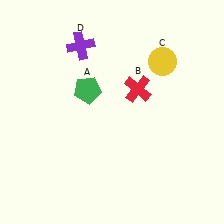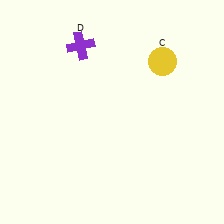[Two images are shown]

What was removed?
The green pentagon (A), the red cross (B) were removed in Image 2.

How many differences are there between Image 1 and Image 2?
There are 2 differences between the two images.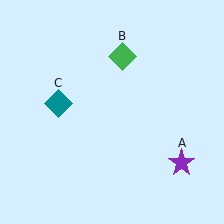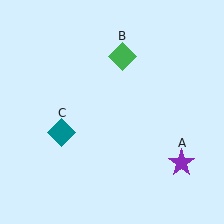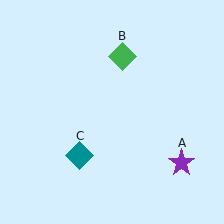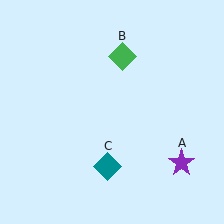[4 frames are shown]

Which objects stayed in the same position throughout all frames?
Purple star (object A) and green diamond (object B) remained stationary.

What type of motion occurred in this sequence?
The teal diamond (object C) rotated counterclockwise around the center of the scene.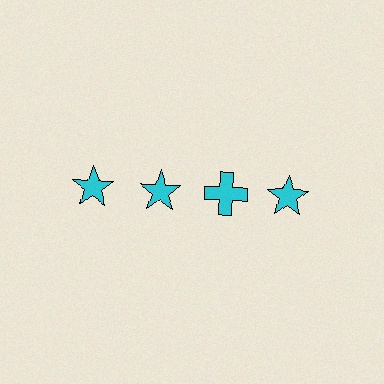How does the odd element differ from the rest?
It has a different shape: cross instead of star.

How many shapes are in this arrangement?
There are 4 shapes arranged in a grid pattern.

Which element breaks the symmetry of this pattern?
The cyan cross in the top row, center column breaks the symmetry. All other shapes are cyan stars.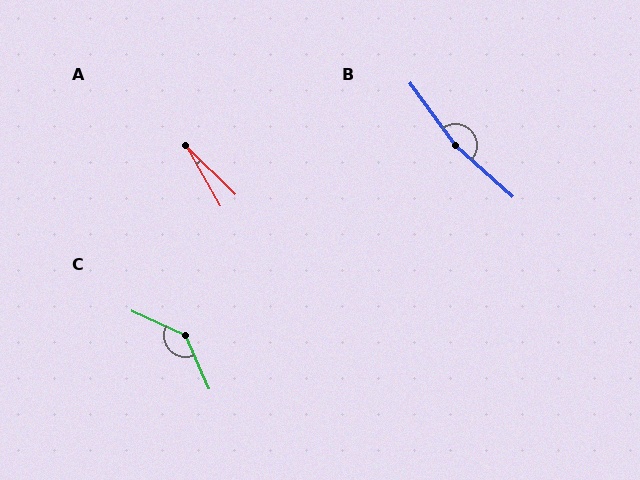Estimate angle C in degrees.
Approximately 139 degrees.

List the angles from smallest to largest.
A (16°), C (139°), B (168°).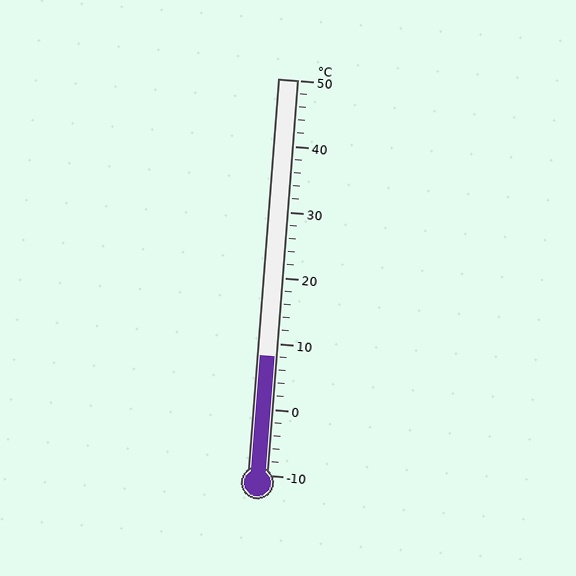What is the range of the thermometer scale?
The thermometer scale ranges from -10°C to 50°C.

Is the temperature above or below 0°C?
The temperature is above 0°C.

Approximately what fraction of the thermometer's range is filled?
The thermometer is filled to approximately 30% of its range.